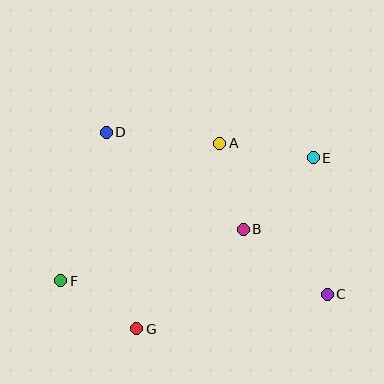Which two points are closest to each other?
Points A and B are closest to each other.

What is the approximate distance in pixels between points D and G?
The distance between D and G is approximately 199 pixels.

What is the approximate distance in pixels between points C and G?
The distance between C and G is approximately 194 pixels.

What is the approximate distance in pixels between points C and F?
The distance between C and F is approximately 267 pixels.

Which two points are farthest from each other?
Points E and F are farthest from each other.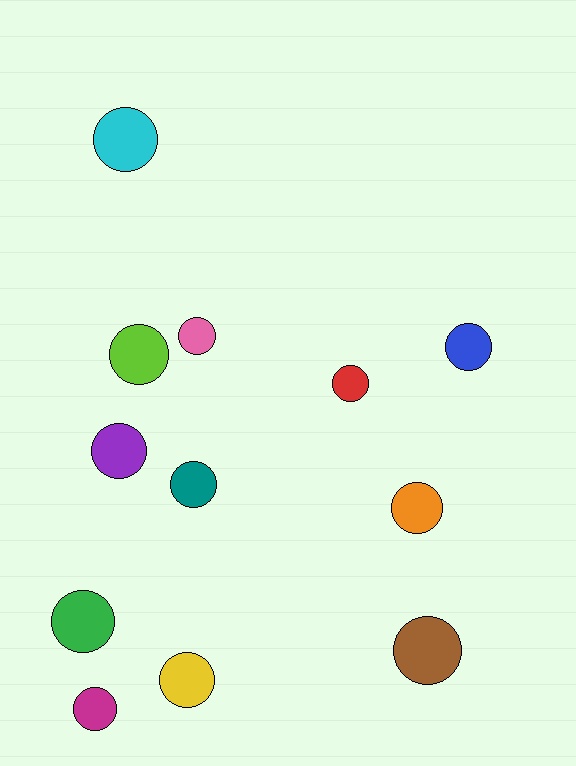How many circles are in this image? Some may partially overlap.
There are 12 circles.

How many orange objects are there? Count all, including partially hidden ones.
There is 1 orange object.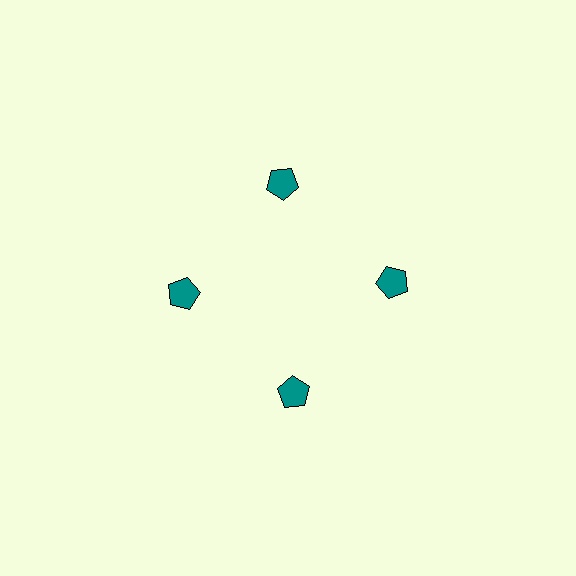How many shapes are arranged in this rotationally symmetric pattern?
There are 4 shapes, arranged in 4 groups of 1.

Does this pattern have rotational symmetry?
Yes, this pattern has 4-fold rotational symmetry. It looks the same after rotating 90 degrees around the center.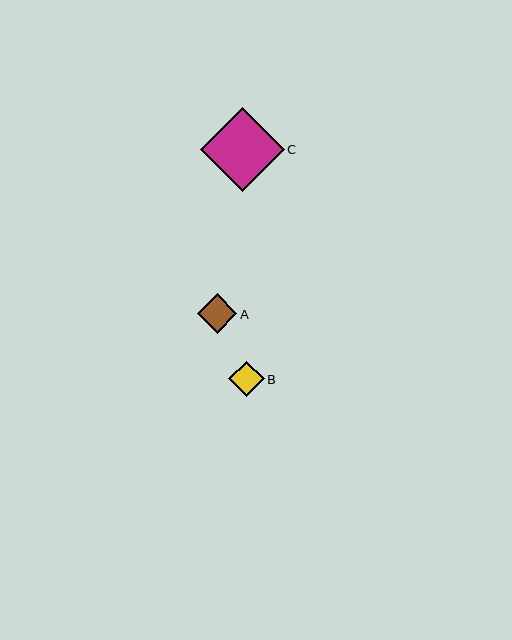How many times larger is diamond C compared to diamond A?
Diamond C is approximately 2.1 times the size of diamond A.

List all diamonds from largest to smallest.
From largest to smallest: C, A, B.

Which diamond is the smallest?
Diamond B is the smallest with a size of approximately 36 pixels.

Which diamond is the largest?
Diamond C is the largest with a size of approximately 83 pixels.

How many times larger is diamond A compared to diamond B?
Diamond A is approximately 1.1 times the size of diamond B.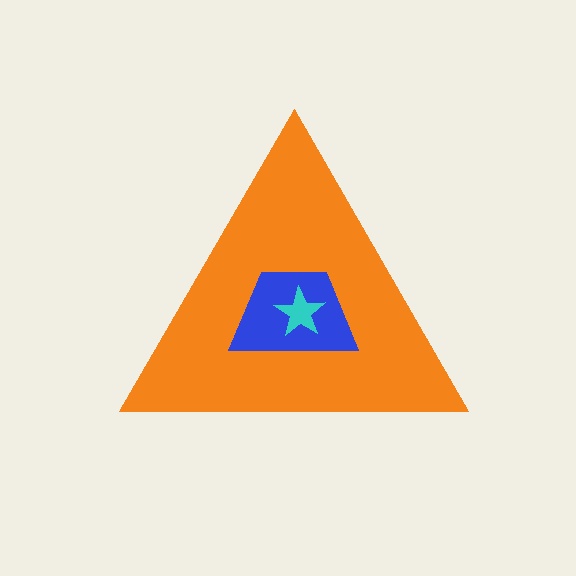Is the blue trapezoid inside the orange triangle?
Yes.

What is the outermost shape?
The orange triangle.